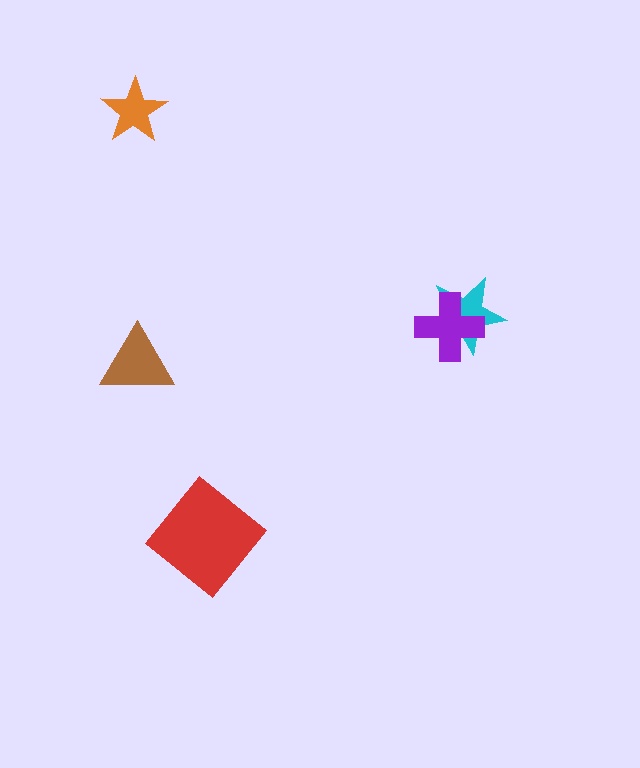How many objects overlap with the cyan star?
1 object overlaps with the cyan star.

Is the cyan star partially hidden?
Yes, it is partially covered by another shape.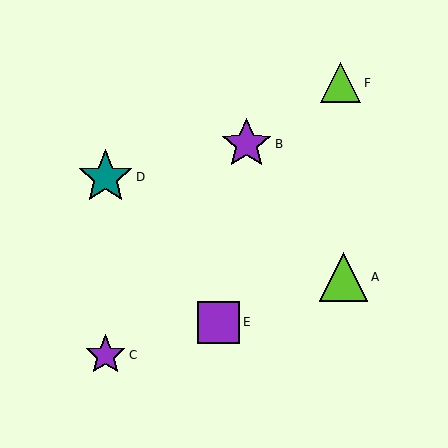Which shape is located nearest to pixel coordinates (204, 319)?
The purple square (labeled E) at (219, 322) is nearest to that location.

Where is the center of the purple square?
The center of the purple square is at (219, 322).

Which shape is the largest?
The teal star (labeled D) is the largest.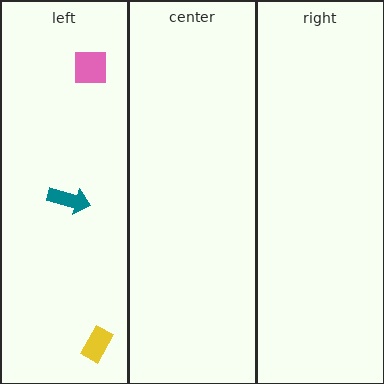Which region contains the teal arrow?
The left region.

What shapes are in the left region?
The yellow rectangle, the teal arrow, the pink square.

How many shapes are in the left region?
3.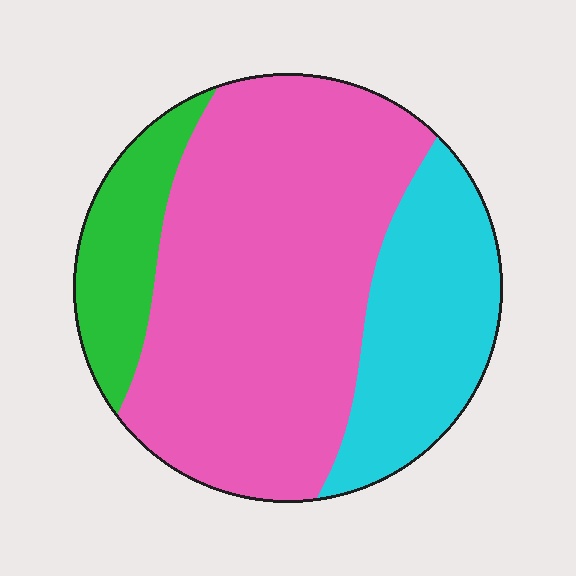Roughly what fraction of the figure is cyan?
Cyan covers 25% of the figure.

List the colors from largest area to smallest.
From largest to smallest: pink, cyan, green.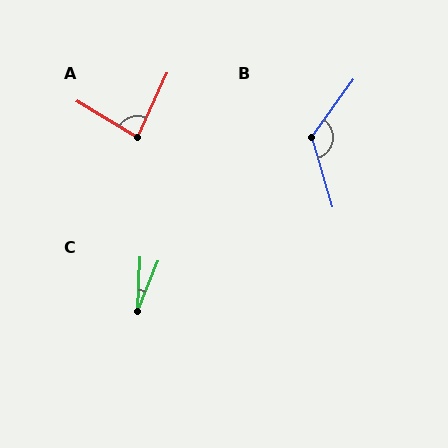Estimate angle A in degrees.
Approximately 83 degrees.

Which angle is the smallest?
C, at approximately 20 degrees.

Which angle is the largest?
B, at approximately 127 degrees.